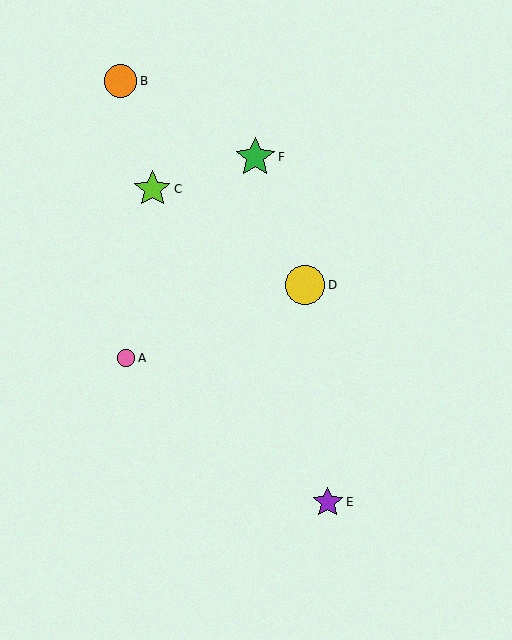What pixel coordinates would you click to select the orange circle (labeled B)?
Click at (121, 81) to select the orange circle B.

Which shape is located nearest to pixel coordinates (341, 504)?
The purple star (labeled E) at (328, 502) is nearest to that location.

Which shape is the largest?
The green star (labeled F) is the largest.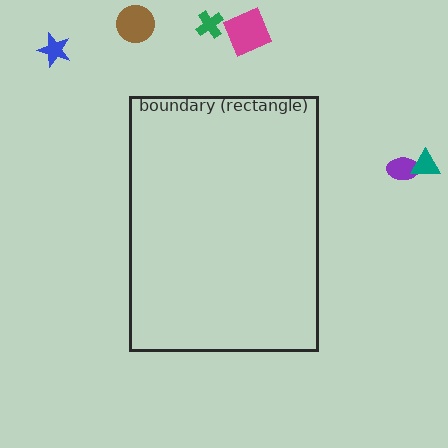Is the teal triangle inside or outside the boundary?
Outside.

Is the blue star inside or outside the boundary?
Outside.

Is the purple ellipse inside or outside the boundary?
Outside.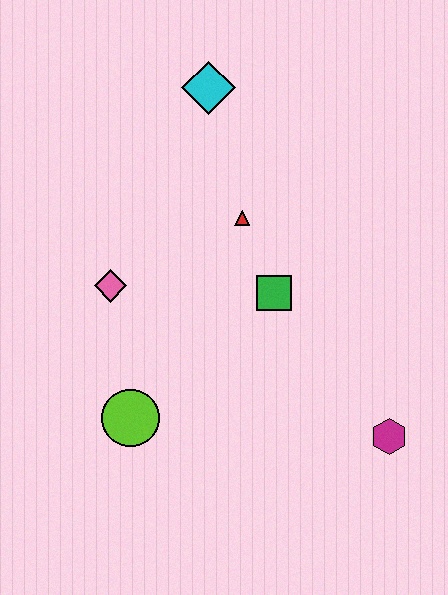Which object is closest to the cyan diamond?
The red triangle is closest to the cyan diamond.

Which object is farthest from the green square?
The cyan diamond is farthest from the green square.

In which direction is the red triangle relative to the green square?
The red triangle is above the green square.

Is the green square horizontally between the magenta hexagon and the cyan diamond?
Yes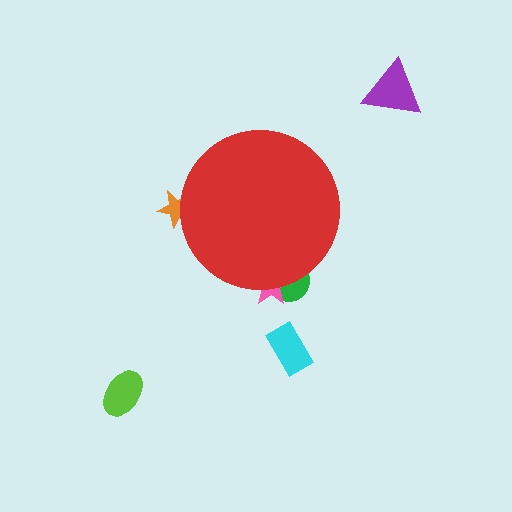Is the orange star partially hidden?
Yes, the orange star is partially hidden behind the red circle.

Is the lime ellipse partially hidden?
No, the lime ellipse is fully visible.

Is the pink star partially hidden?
Yes, the pink star is partially hidden behind the red circle.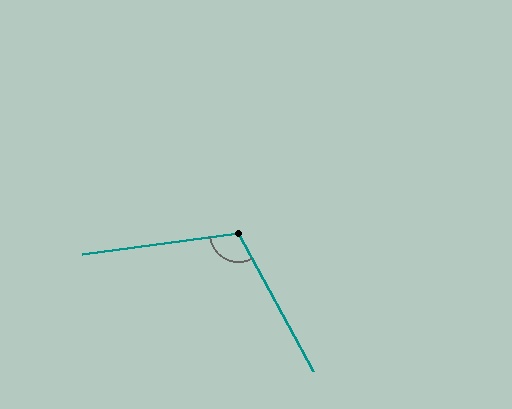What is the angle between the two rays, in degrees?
Approximately 111 degrees.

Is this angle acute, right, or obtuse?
It is obtuse.